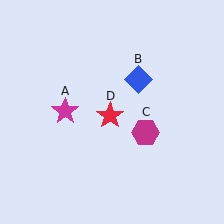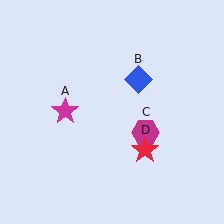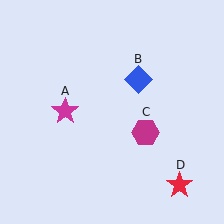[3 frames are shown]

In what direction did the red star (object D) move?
The red star (object D) moved down and to the right.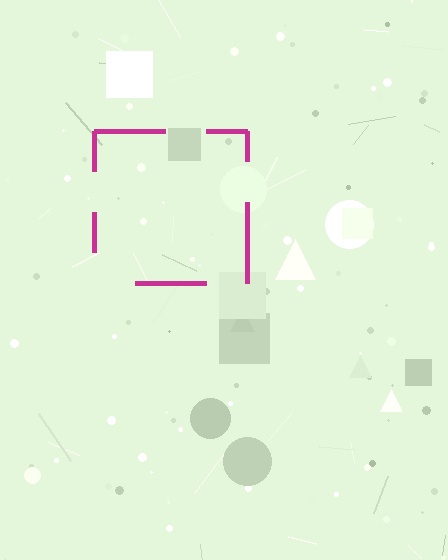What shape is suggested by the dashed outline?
The dashed outline suggests a square.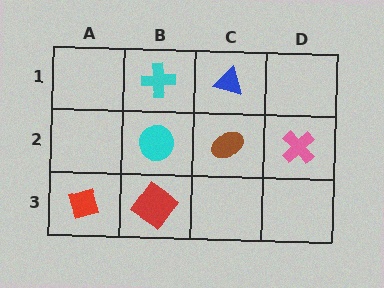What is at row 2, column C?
A brown ellipse.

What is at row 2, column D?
A pink cross.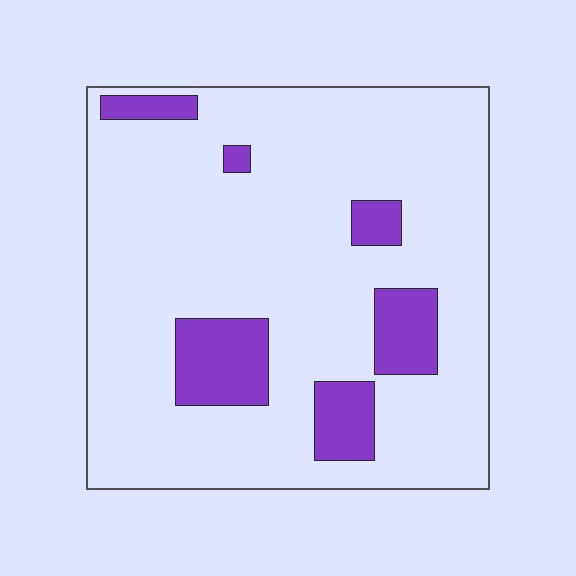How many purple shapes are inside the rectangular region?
6.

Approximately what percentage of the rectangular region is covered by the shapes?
Approximately 15%.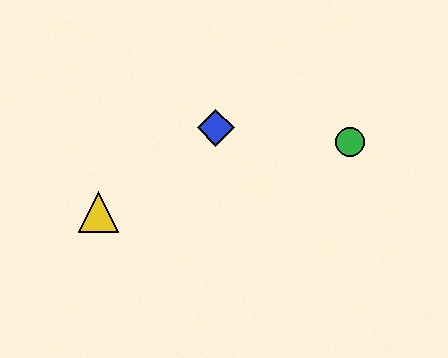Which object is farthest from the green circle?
The yellow triangle is farthest from the green circle.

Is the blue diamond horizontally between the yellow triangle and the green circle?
Yes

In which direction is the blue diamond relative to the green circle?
The blue diamond is to the left of the green circle.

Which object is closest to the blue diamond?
The green circle is closest to the blue diamond.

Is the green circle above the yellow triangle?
Yes